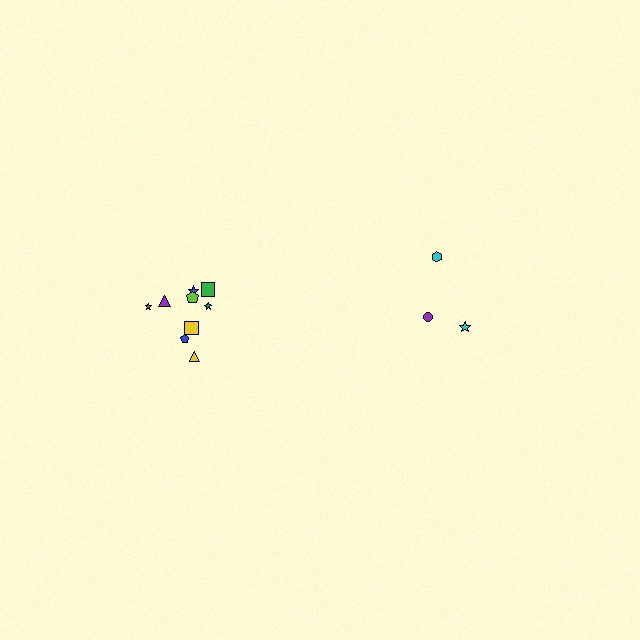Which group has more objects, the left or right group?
The left group.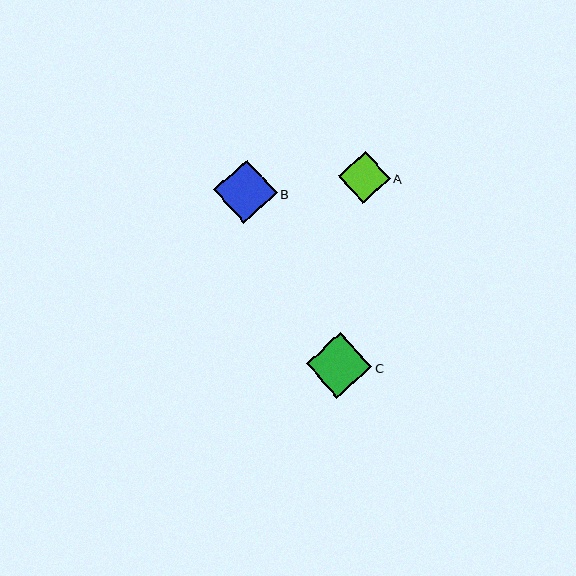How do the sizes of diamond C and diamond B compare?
Diamond C and diamond B are approximately the same size.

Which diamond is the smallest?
Diamond A is the smallest with a size of approximately 51 pixels.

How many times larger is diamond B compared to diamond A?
Diamond B is approximately 1.2 times the size of diamond A.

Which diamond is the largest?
Diamond C is the largest with a size of approximately 66 pixels.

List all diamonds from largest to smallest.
From largest to smallest: C, B, A.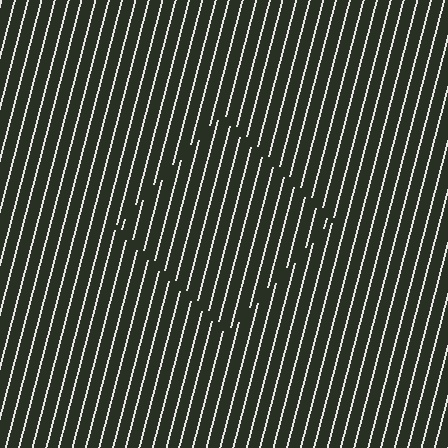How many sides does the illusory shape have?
4 sides — the line-ends trace a square.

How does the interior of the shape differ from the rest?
The interior of the shape contains the same grating, shifted by half a period — the contour is defined by the phase discontinuity where line-ends from the inner and outer gratings abut.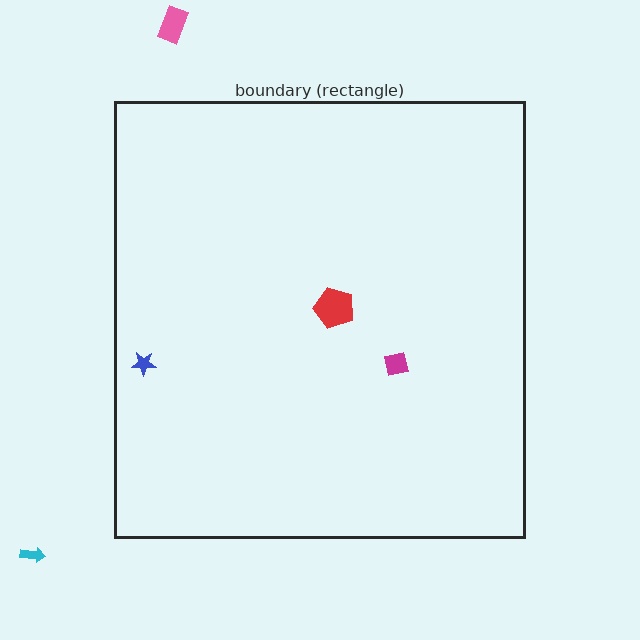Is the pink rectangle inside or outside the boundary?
Outside.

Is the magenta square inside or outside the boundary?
Inside.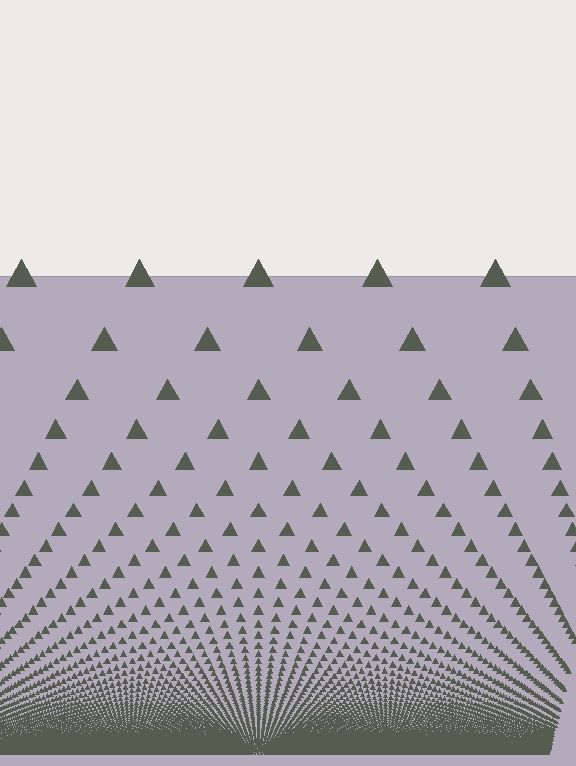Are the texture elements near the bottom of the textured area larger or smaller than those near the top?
Smaller. The gradient is inverted — elements near the bottom are smaller and denser.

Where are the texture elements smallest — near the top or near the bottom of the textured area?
Near the bottom.